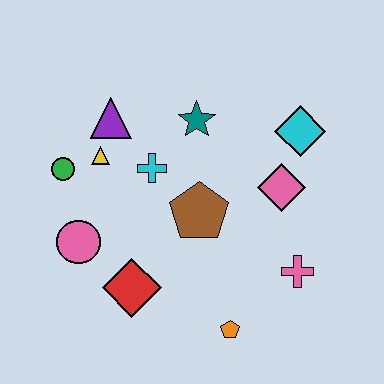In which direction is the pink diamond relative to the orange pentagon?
The pink diamond is above the orange pentagon.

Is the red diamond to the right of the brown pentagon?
No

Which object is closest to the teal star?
The cyan cross is closest to the teal star.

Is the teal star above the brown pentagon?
Yes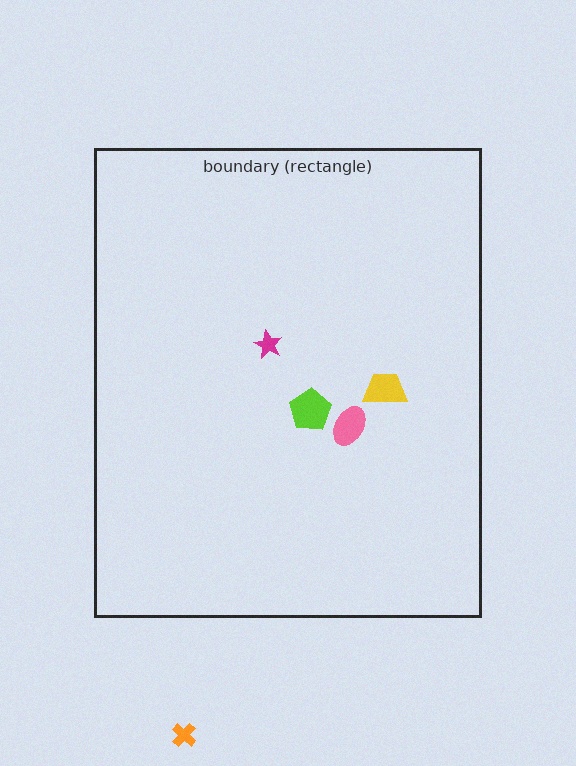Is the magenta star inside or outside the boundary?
Inside.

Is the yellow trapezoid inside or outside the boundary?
Inside.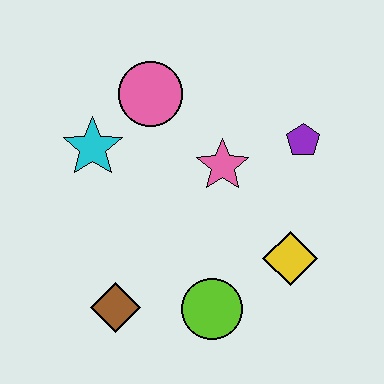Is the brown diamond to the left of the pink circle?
Yes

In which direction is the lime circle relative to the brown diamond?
The lime circle is to the right of the brown diamond.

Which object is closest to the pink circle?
The cyan star is closest to the pink circle.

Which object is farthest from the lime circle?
The pink circle is farthest from the lime circle.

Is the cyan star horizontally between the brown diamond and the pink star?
No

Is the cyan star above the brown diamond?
Yes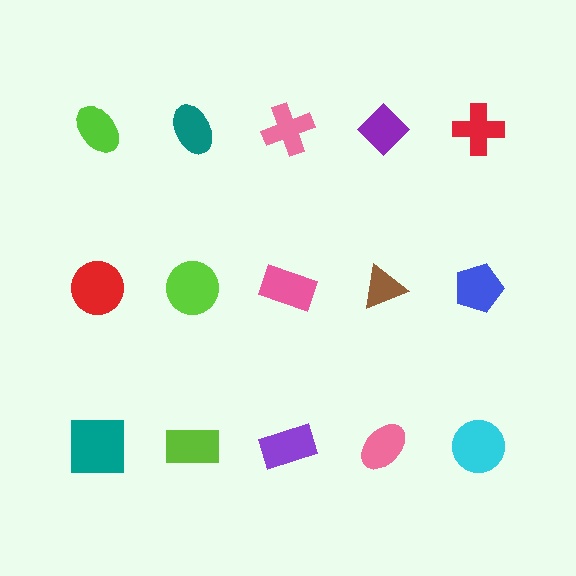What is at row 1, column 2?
A teal ellipse.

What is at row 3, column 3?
A purple rectangle.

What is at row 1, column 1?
A lime ellipse.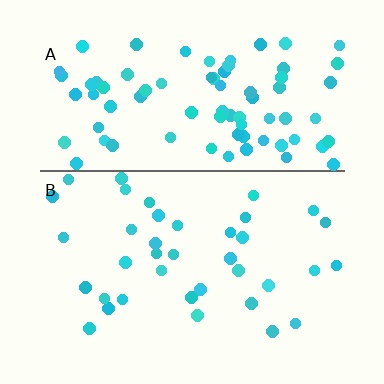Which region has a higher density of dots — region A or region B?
A (the top).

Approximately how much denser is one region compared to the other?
Approximately 2.2× — region A over region B.